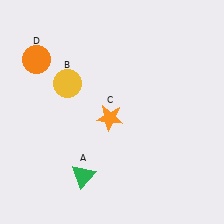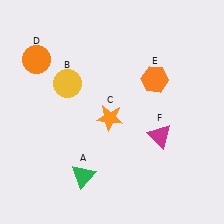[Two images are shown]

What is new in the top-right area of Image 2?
An orange hexagon (E) was added in the top-right area of Image 2.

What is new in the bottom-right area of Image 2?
A magenta triangle (F) was added in the bottom-right area of Image 2.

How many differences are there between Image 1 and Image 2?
There are 2 differences between the two images.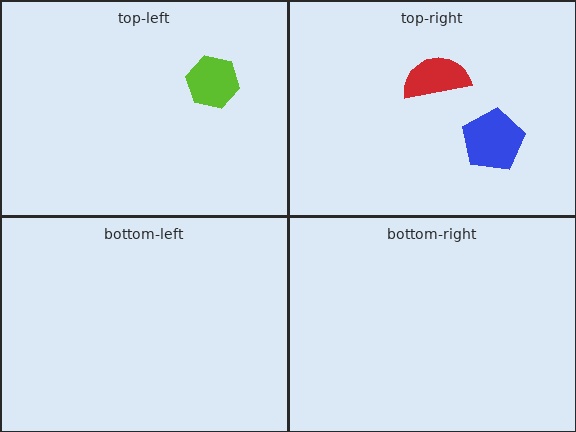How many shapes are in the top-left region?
1.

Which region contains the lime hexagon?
The top-left region.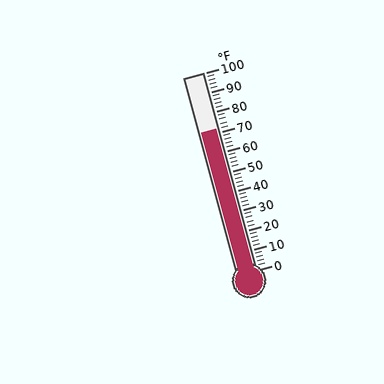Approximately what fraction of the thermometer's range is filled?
The thermometer is filled to approximately 70% of its range.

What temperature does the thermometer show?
The thermometer shows approximately 72°F.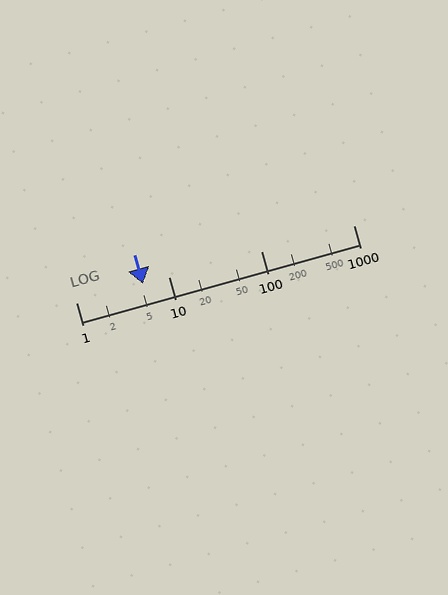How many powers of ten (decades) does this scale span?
The scale spans 3 decades, from 1 to 1000.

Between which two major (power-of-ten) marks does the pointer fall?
The pointer is between 1 and 10.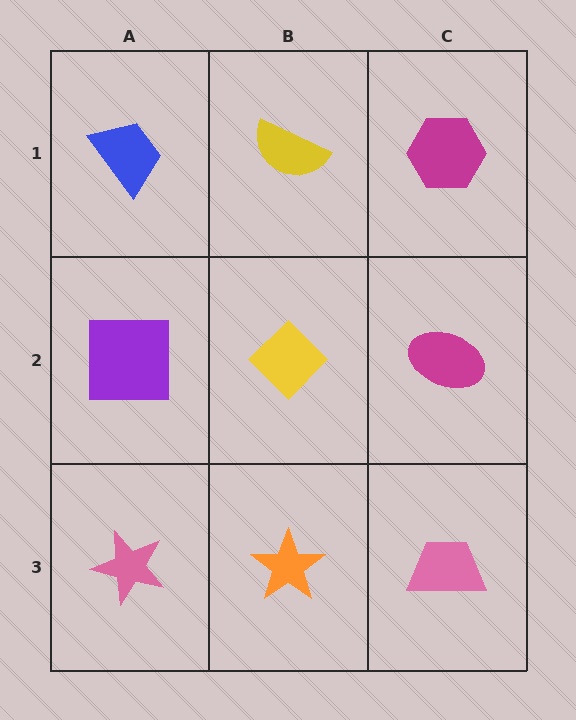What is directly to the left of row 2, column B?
A purple square.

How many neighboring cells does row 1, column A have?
2.